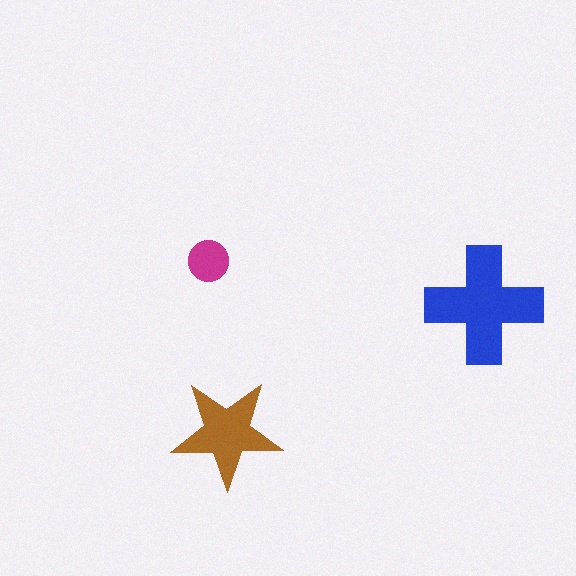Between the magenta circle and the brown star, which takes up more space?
The brown star.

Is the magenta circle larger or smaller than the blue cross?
Smaller.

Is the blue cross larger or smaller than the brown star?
Larger.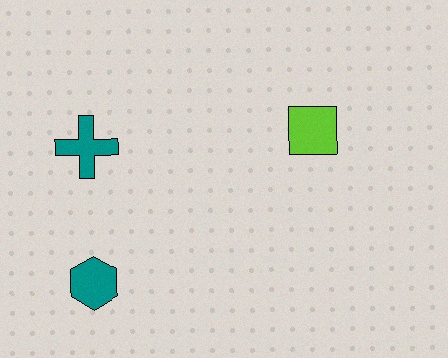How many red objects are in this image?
There are no red objects.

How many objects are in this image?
There are 3 objects.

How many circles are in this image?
There are no circles.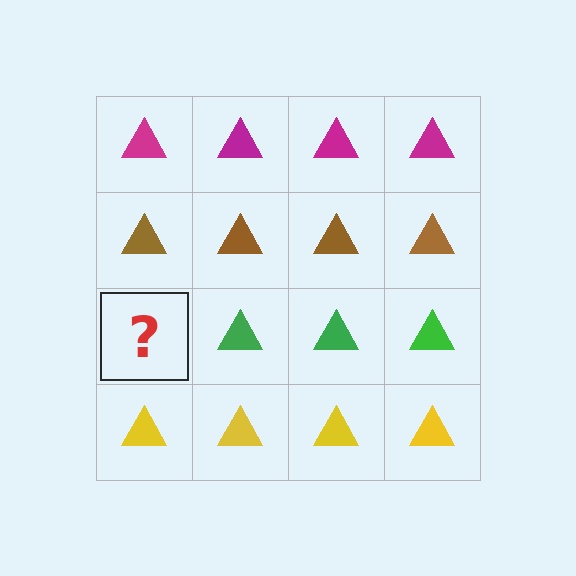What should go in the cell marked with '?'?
The missing cell should contain a green triangle.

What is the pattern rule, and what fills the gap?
The rule is that each row has a consistent color. The gap should be filled with a green triangle.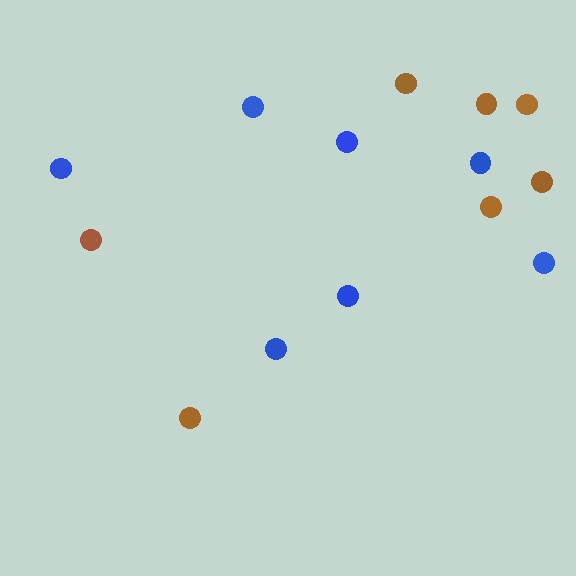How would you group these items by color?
There are 2 groups: one group of brown circles (7) and one group of blue circles (7).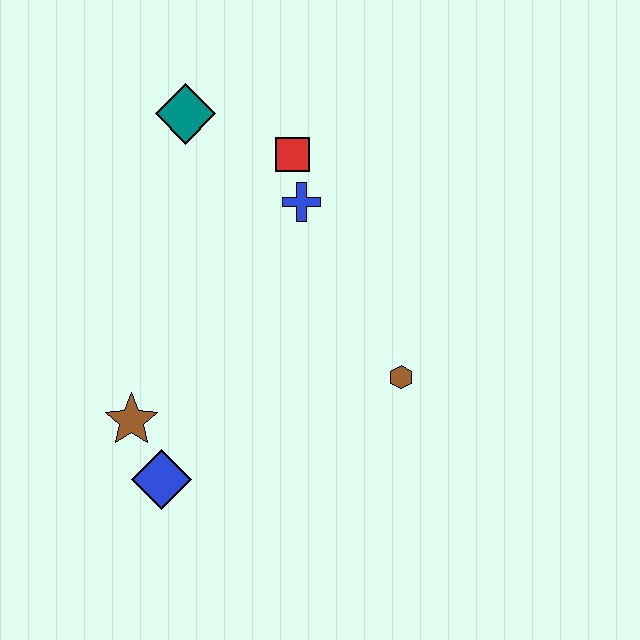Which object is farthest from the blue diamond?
The teal diamond is farthest from the blue diamond.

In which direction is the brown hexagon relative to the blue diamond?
The brown hexagon is to the right of the blue diamond.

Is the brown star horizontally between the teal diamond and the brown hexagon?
No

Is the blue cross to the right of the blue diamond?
Yes